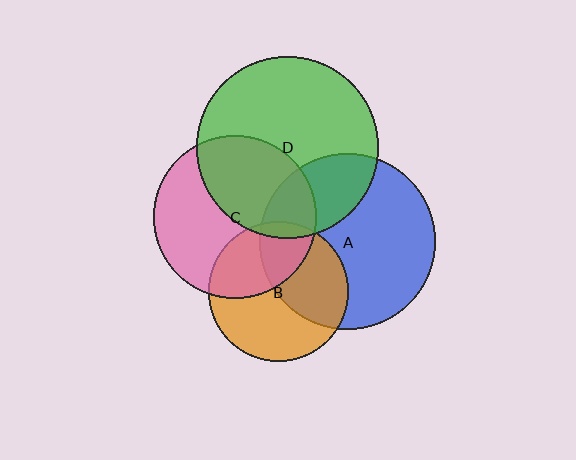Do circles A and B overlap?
Yes.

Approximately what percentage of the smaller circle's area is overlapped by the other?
Approximately 45%.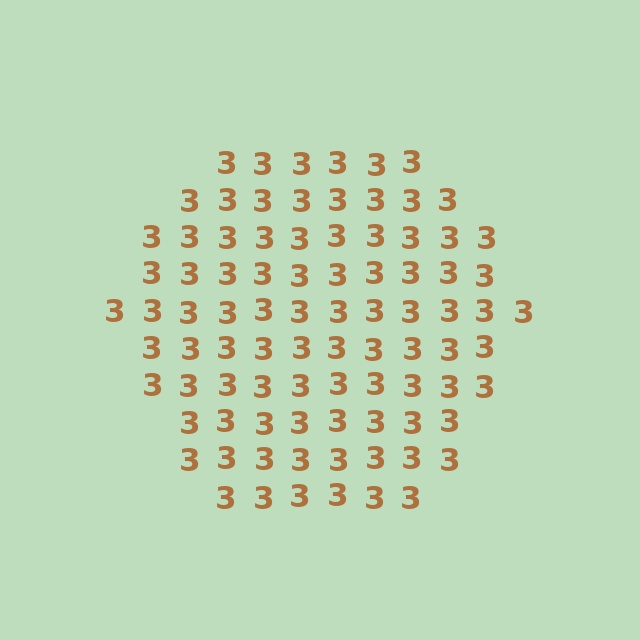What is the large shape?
The large shape is a hexagon.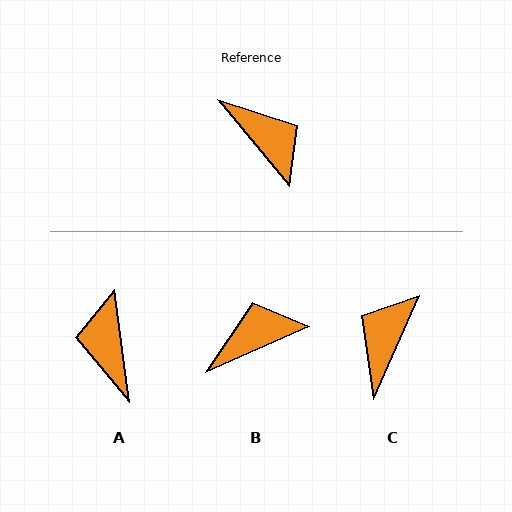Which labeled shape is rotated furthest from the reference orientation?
A, about 148 degrees away.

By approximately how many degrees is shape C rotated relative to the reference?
Approximately 116 degrees counter-clockwise.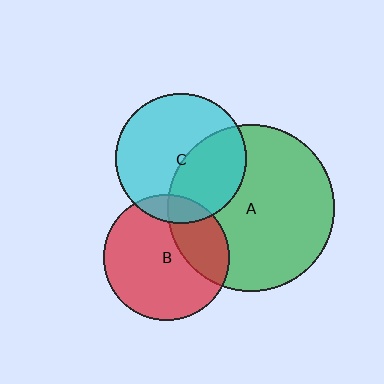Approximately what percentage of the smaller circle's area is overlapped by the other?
Approximately 30%.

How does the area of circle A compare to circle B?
Approximately 1.8 times.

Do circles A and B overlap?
Yes.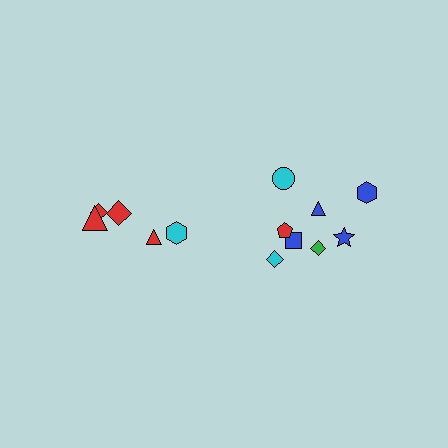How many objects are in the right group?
There are 8 objects.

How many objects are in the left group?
There are 5 objects.